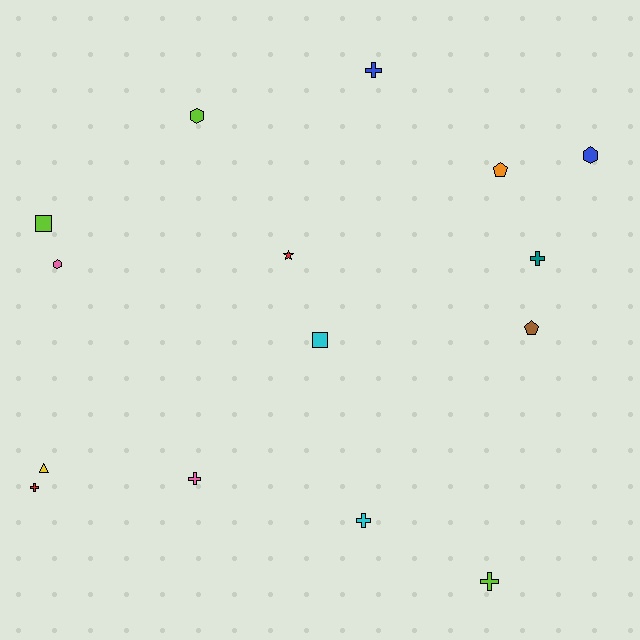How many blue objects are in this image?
There are 2 blue objects.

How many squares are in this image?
There are 2 squares.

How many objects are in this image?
There are 15 objects.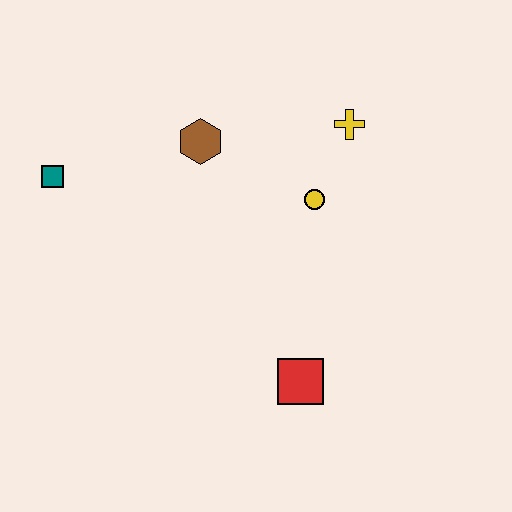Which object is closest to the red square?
The yellow circle is closest to the red square.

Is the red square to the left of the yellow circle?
Yes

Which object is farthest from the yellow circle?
The teal square is farthest from the yellow circle.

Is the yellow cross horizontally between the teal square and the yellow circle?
No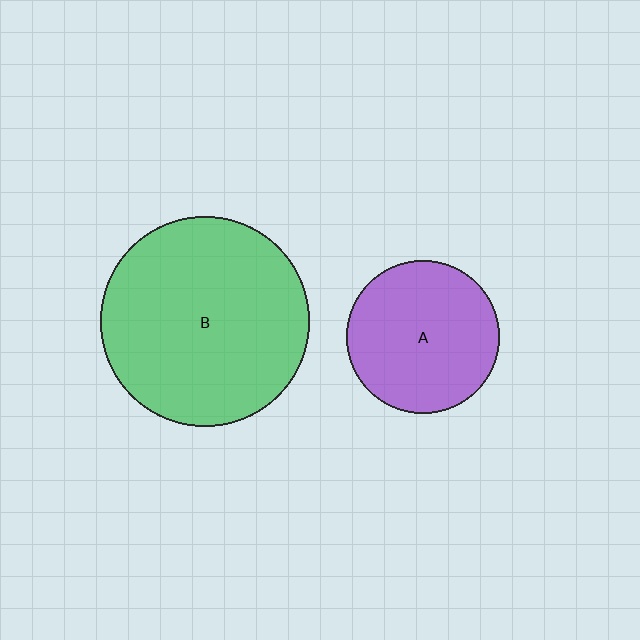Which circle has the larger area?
Circle B (green).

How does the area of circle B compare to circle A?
Approximately 1.9 times.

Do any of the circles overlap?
No, none of the circles overlap.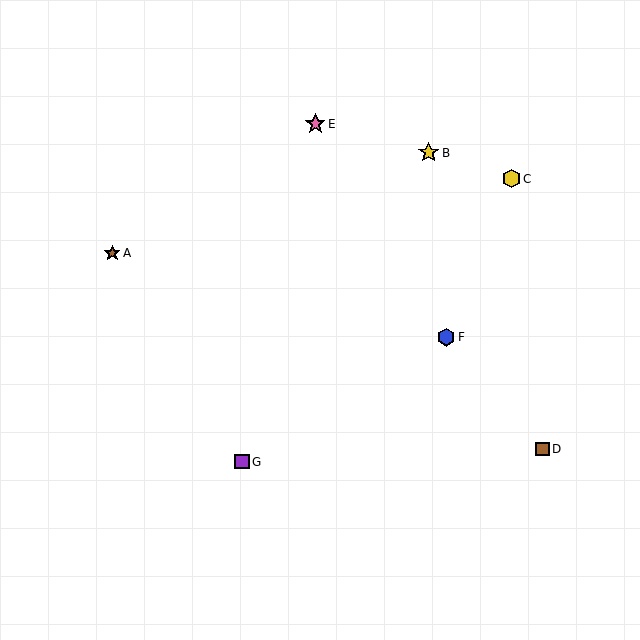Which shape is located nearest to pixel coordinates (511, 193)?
The yellow hexagon (labeled C) at (511, 179) is nearest to that location.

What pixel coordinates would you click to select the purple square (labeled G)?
Click at (242, 462) to select the purple square G.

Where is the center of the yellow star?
The center of the yellow star is at (429, 153).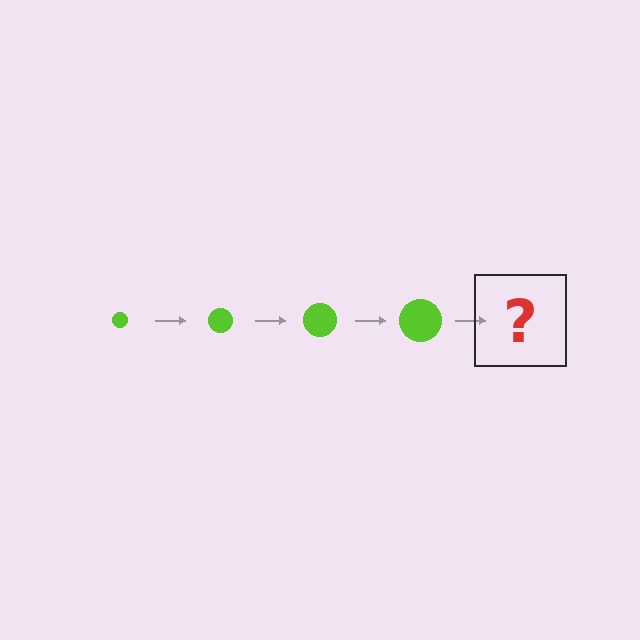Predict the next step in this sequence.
The next step is a lime circle, larger than the previous one.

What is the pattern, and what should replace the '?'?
The pattern is that the circle gets progressively larger each step. The '?' should be a lime circle, larger than the previous one.